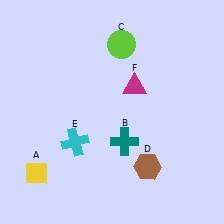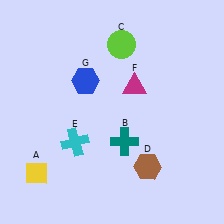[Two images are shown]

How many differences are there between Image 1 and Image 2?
There is 1 difference between the two images.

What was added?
A blue hexagon (G) was added in Image 2.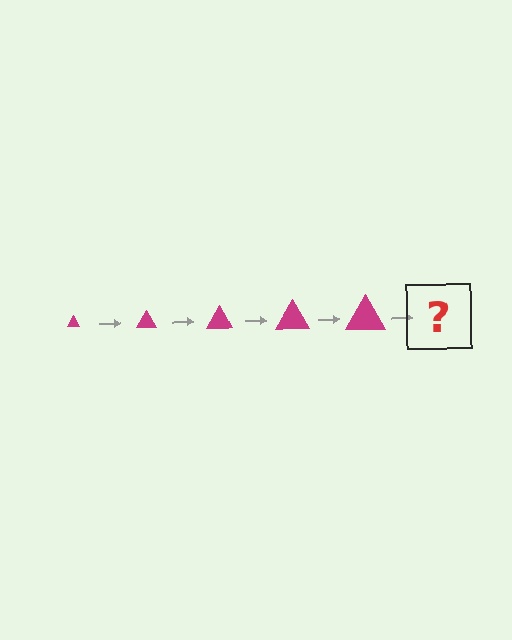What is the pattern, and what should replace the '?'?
The pattern is that the triangle gets progressively larger each step. The '?' should be a magenta triangle, larger than the previous one.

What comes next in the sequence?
The next element should be a magenta triangle, larger than the previous one.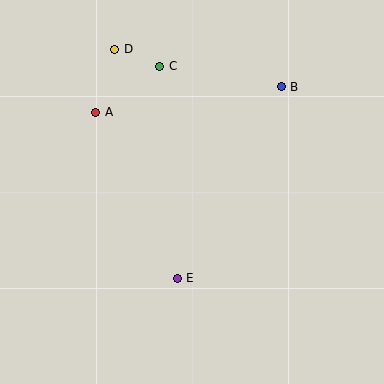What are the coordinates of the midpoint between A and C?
The midpoint between A and C is at (128, 89).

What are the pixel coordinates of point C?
Point C is at (160, 66).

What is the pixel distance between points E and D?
The distance between E and D is 237 pixels.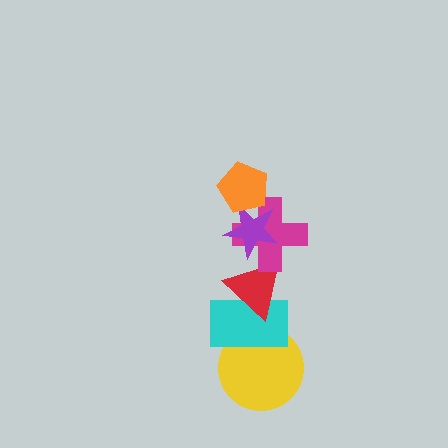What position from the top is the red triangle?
The red triangle is 4th from the top.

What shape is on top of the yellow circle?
The cyan rectangle is on top of the yellow circle.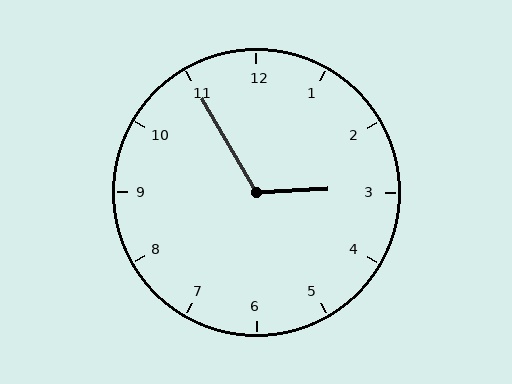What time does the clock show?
2:55.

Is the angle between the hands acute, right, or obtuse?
It is obtuse.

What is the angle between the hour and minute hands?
Approximately 118 degrees.